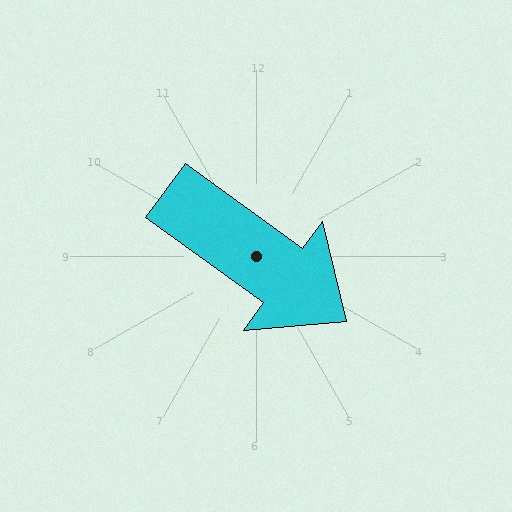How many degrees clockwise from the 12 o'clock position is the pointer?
Approximately 126 degrees.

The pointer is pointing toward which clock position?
Roughly 4 o'clock.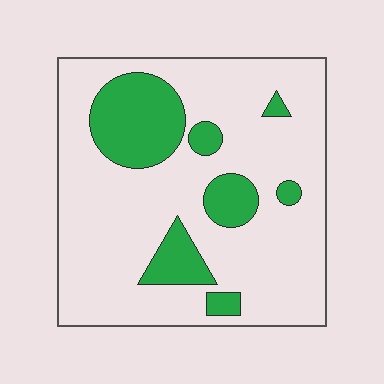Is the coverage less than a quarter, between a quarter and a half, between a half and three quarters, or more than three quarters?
Less than a quarter.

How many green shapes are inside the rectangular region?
7.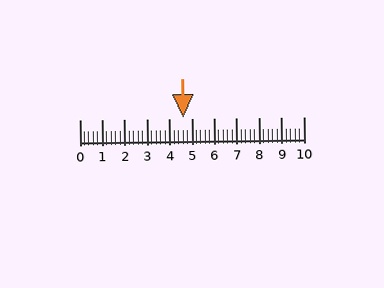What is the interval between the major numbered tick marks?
The major tick marks are spaced 1 units apart.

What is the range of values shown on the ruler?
The ruler shows values from 0 to 10.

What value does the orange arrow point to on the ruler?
The orange arrow points to approximately 4.6.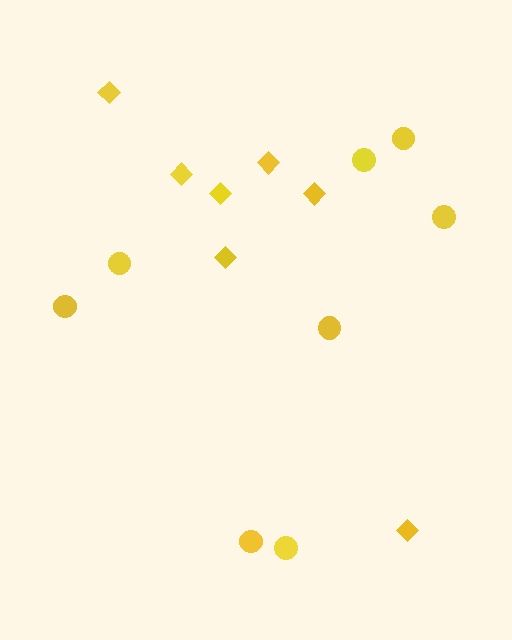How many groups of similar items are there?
There are 2 groups: one group of circles (8) and one group of diamonds (7).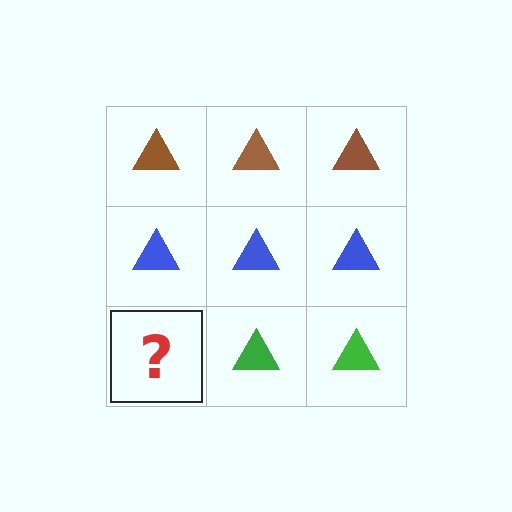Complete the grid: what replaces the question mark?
The question mark should be replaced with a green triangle.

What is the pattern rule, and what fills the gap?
The rule is that each row has a consistent color. The gap should be filled with a green triangle.